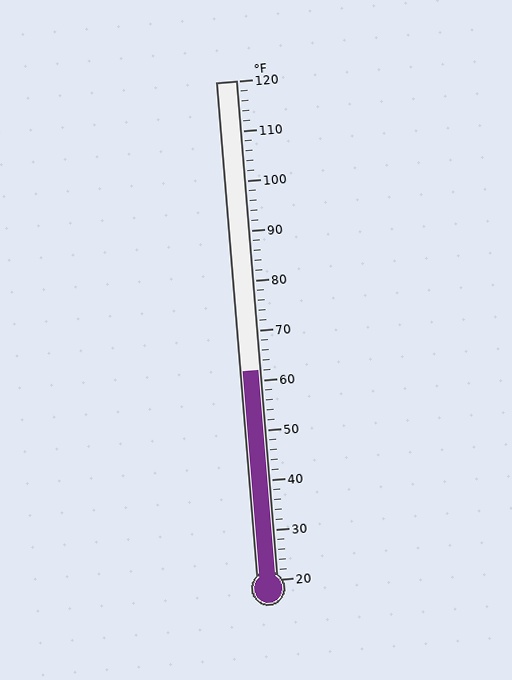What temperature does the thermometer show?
The thermometer shows approximately 62°F.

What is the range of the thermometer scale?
The thermometer scale ranges from 20°F to 120°F.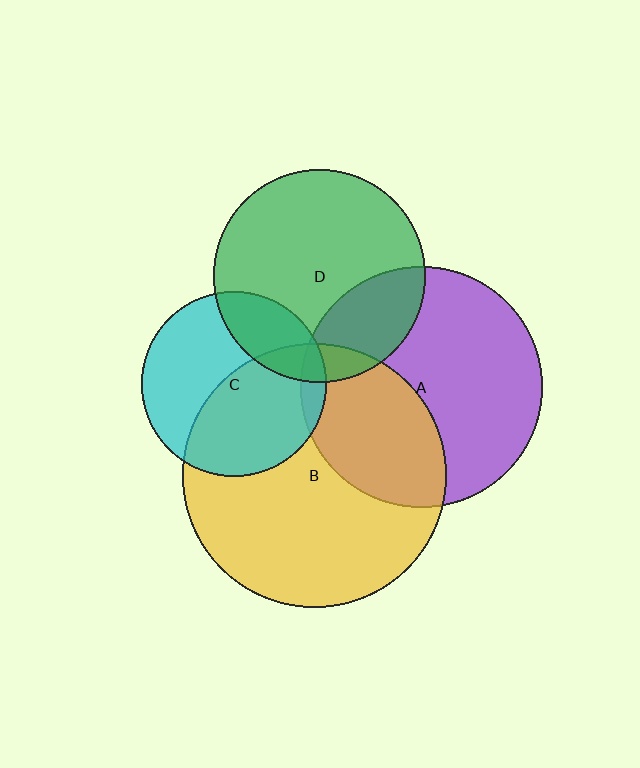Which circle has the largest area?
Circle B (yellow).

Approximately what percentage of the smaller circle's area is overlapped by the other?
Approximately 25%.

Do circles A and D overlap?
Yes.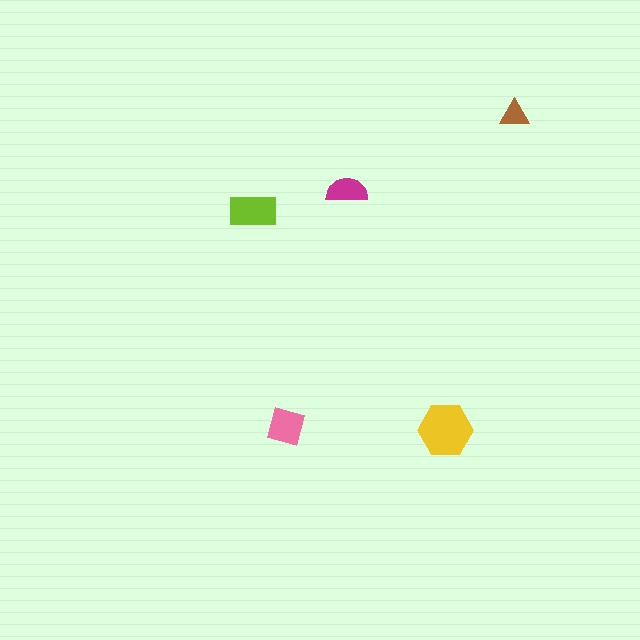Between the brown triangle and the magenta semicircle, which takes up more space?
The magenta semicircle.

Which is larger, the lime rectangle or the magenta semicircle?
The lime rectangle.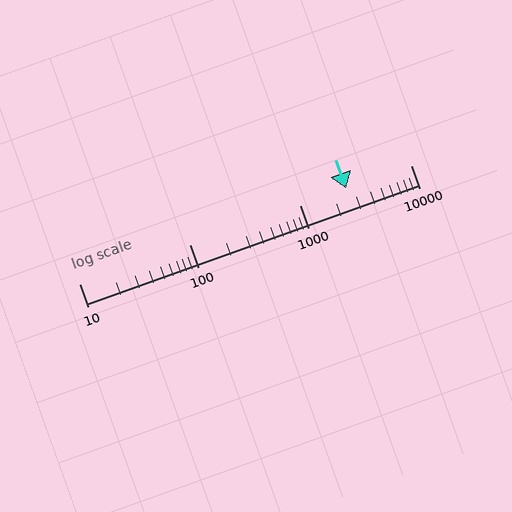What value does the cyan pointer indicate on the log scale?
The pointer indicates approximately 2600.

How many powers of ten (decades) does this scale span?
The scale spans 3 decades, from 10 to 10000.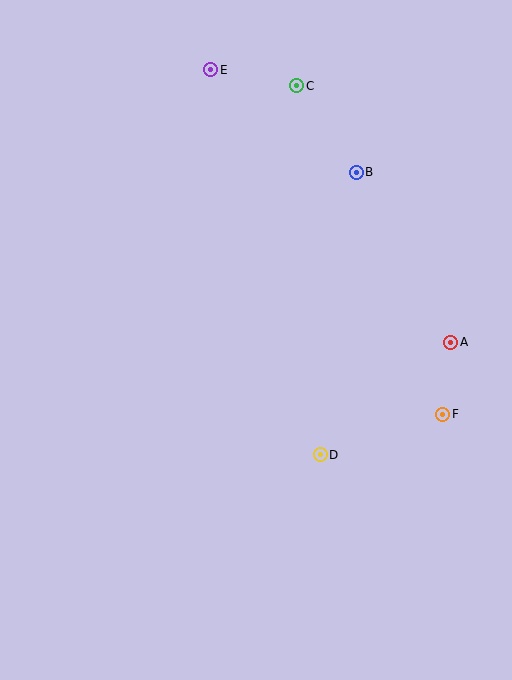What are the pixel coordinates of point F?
Point F is at (443, 414).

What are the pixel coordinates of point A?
Point A is at (451, 342).